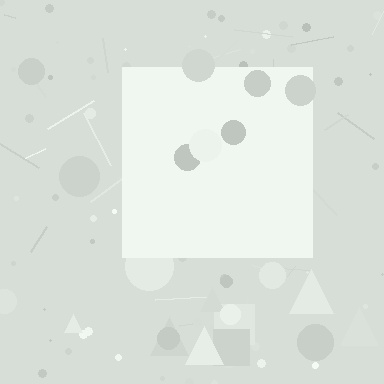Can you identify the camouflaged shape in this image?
The camouflaged shape is a square.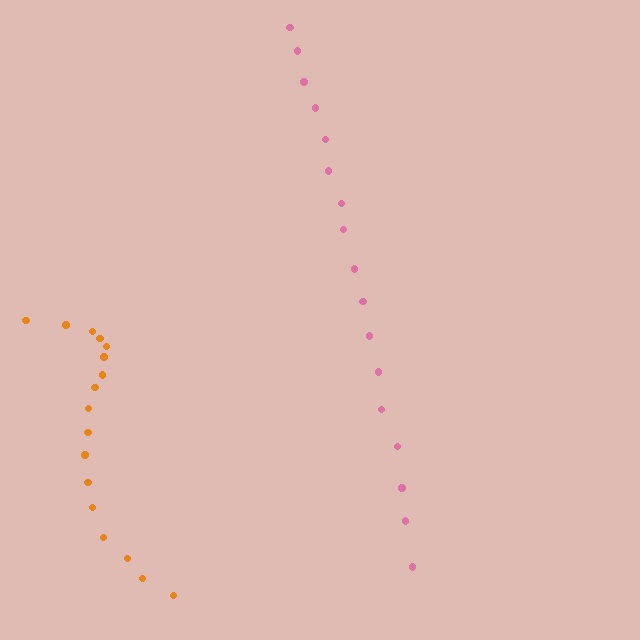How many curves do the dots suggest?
There are 2 distinct paths.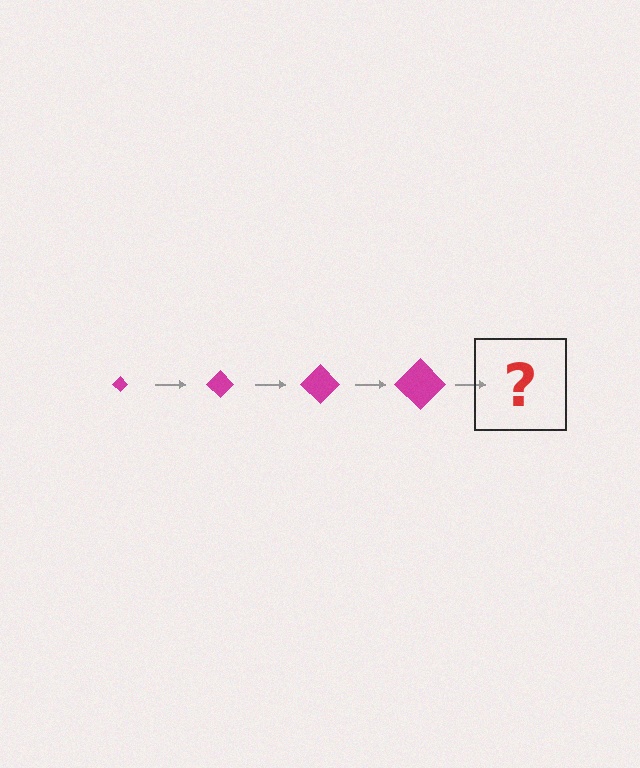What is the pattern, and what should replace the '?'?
The pattern is that the diamond gets progressively larger each step. The '?' should be a magenta diamond, larger than the previous one.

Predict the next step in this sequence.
The next step is a magenta diamond, larger than the previous one.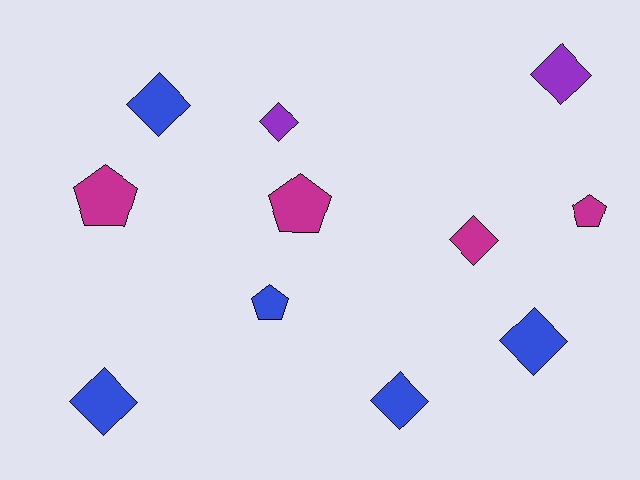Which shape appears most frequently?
Diamond, with 7 objects.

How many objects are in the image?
There are 11 objects.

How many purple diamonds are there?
There are 2 purple diamonds.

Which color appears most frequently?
Blue, with 5 objects.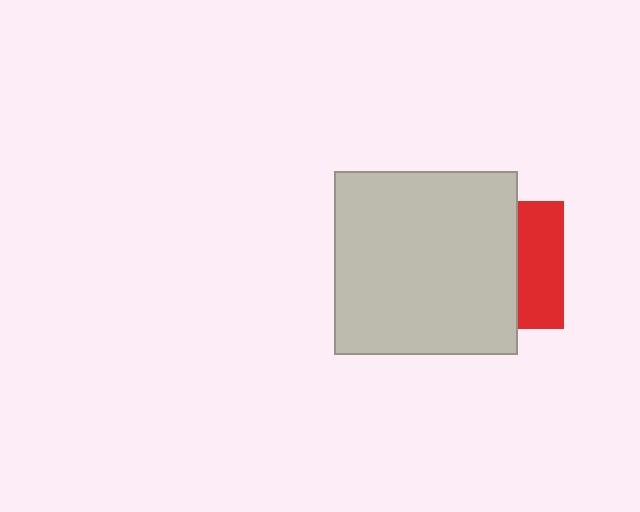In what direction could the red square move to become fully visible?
The red square could move right. That would shift it out from behind the light gray square entirely.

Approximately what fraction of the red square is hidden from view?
Roughly 64% of the red square is hidden behind the light gray square.